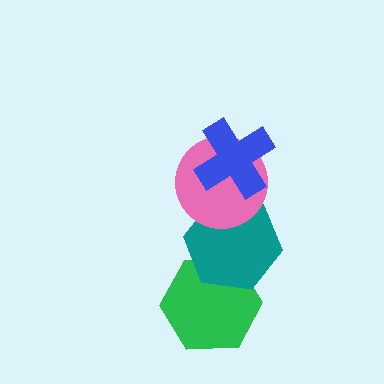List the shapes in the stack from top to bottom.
From top to bottom: the blue cross, the pink circle, the teal hexagon, the green hexagon.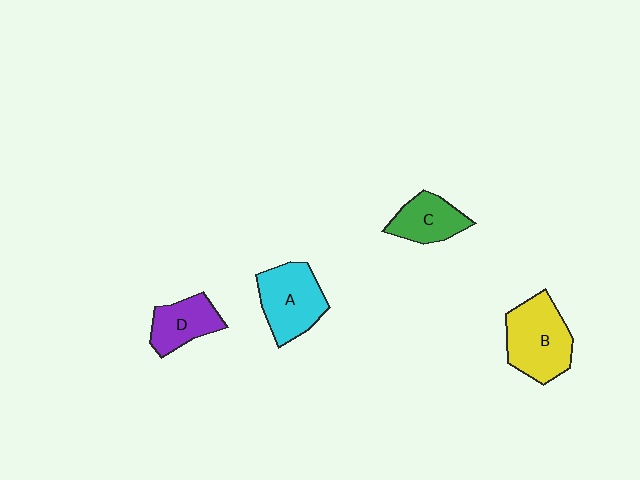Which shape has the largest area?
Shape B (yellow).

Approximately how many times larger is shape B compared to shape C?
Approximately 1.6 times.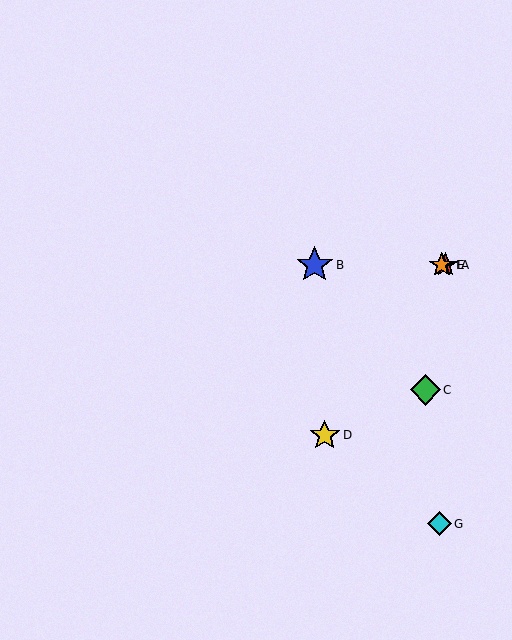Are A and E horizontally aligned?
Yes, both are at y≈265.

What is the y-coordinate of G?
Object G is at y≈524.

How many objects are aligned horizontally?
4 objects (A, B, E, F) are aligned horizontally.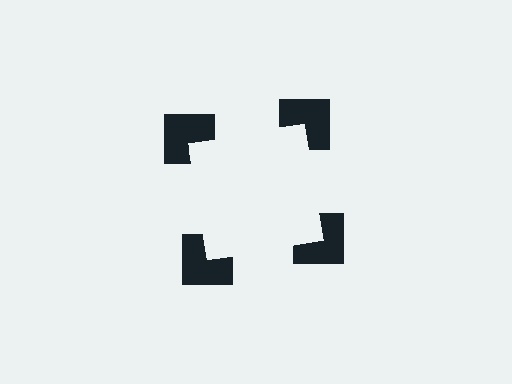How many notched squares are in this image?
There are 4 — one at each vertex of the illusory square.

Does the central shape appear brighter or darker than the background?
It typically appears slightly brighter than the background, even though no actual brightness change is drawn.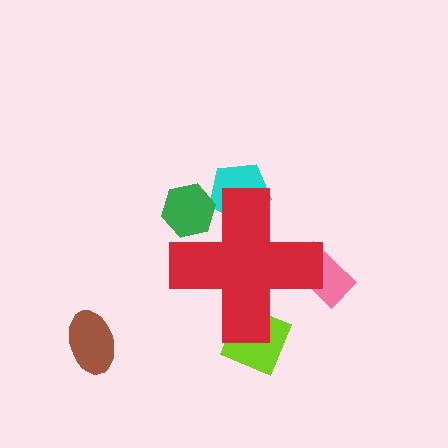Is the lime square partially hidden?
Yes, the lime square is partially hidden behind the red cross.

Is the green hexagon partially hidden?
Yes, the green hexagon is partially hidden behind the red cross.